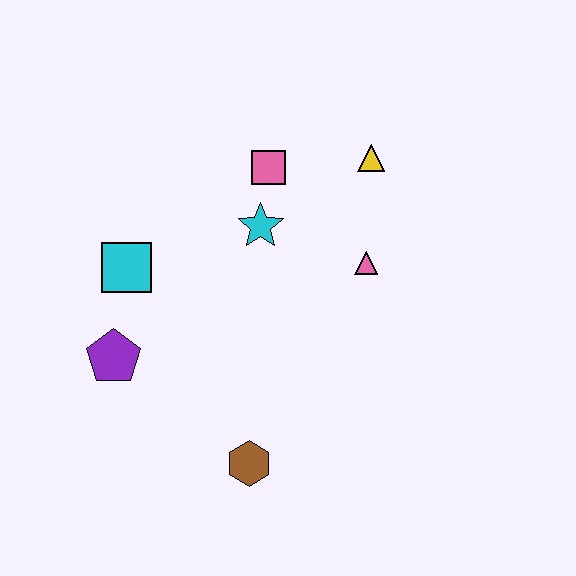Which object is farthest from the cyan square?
The yellow triangle is farthest from the cyan square.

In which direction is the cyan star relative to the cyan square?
The cyan star is to the right of the cyan square.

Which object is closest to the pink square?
The cyan star is closest to the pink square.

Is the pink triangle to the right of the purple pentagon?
Yes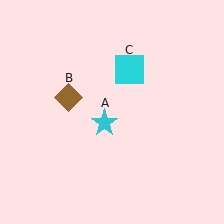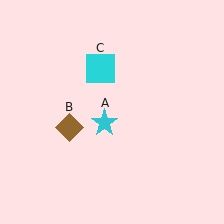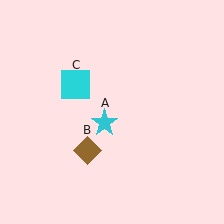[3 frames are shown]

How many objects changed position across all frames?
2 objects changed position: brown diamond (object B), cyan square (object C).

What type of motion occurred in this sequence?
The brown diamond (object B), cyan square (object C) rotated counterclockwise around the center of the scene.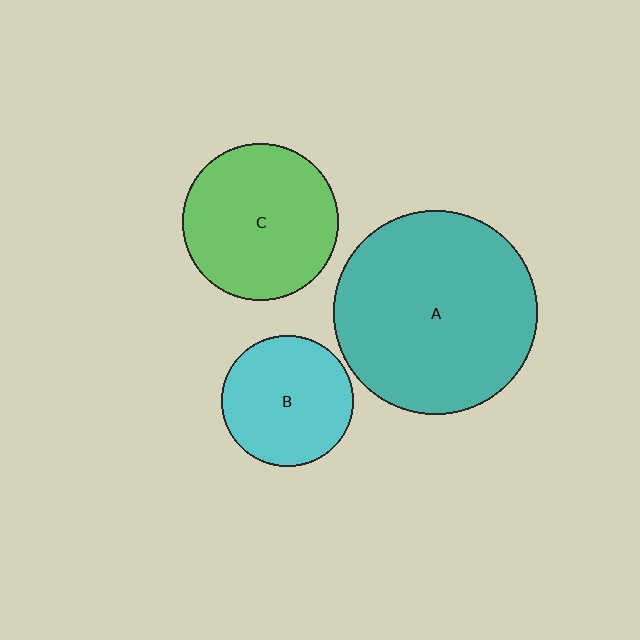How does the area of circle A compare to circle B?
Approximately 2.4 times.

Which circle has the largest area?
Circle A (teal).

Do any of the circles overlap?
No, none of the circles overlap.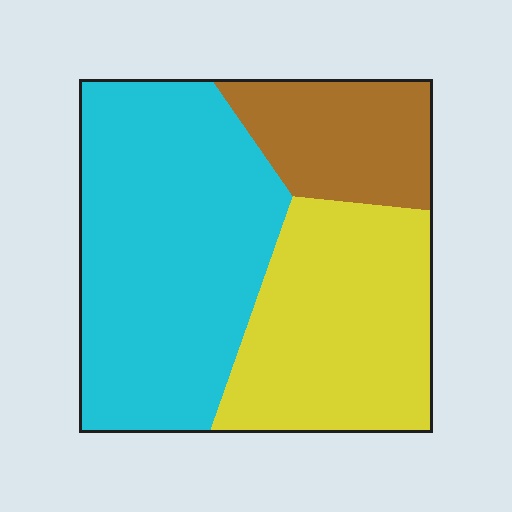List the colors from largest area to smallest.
From largest to smallest: cyan, yellow, brown.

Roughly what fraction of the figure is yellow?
Yellow takes up about one third (1/3) of the figure.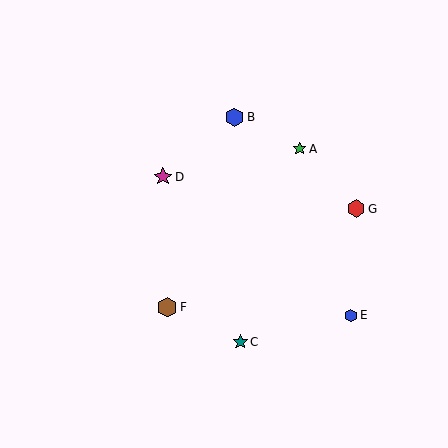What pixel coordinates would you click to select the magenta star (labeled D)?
Click at (163, 177) to select the magenta star D.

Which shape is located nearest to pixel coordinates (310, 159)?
The green star (labeled A) at (300, 149) is nearest to that location.